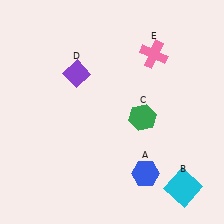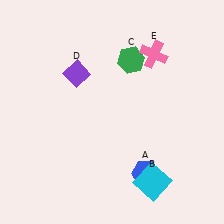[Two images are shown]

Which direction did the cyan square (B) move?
The cyan square (B) moved left.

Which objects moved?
The objects that moved are: the cyan square (B), the green hexagon (C).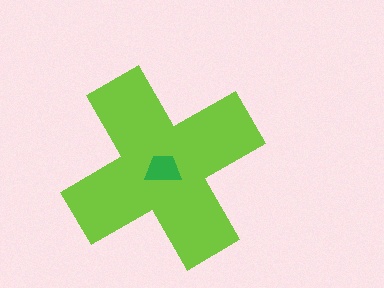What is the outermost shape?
The lime cross.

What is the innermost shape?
The green trapezoid.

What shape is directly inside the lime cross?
The green trapezoid.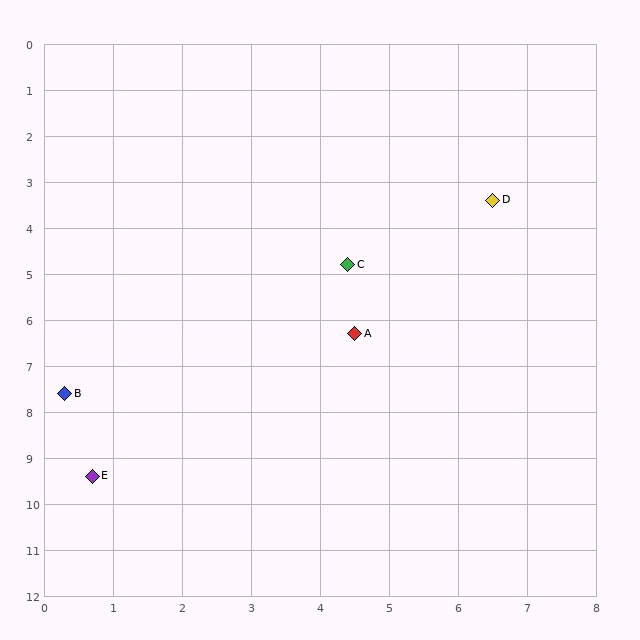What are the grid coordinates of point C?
Point C is at approximately (4.4, 4.8).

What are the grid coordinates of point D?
Point D is at approximately (6.5, 3.4).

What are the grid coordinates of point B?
Point B is at approximately (0.3, 7.6).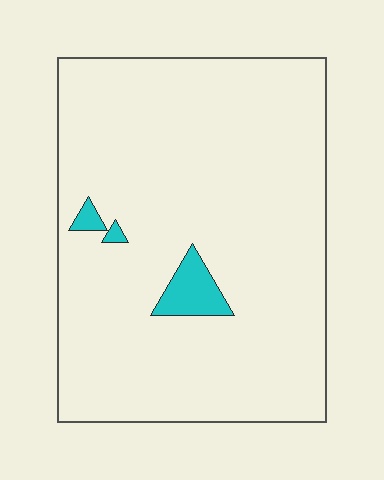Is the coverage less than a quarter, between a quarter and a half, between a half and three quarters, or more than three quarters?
Less than a quarter.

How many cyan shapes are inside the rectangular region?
3.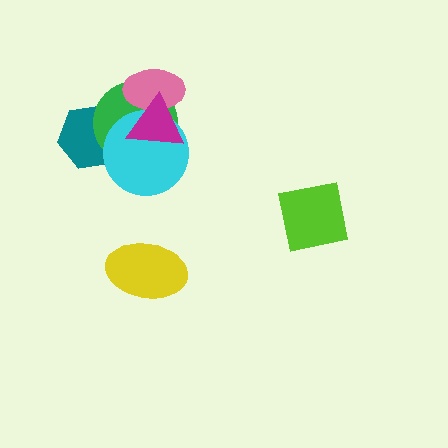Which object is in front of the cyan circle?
The magenta triangle is in front of the cyan circle.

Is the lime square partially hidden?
No, no other shape covers it.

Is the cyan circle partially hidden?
Yes, it is partially covered by another shape.